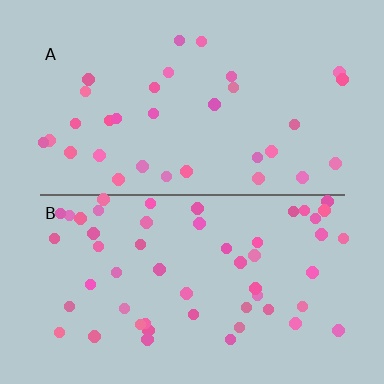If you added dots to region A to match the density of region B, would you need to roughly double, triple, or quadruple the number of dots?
Approximately double.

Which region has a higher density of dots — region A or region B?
B (the bottom).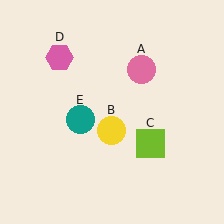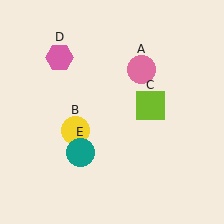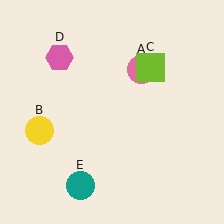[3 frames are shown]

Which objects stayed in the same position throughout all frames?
Pink circle (object A) and pink hexagon (object D) remained stationary.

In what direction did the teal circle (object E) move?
The teal circle (object E) moved down.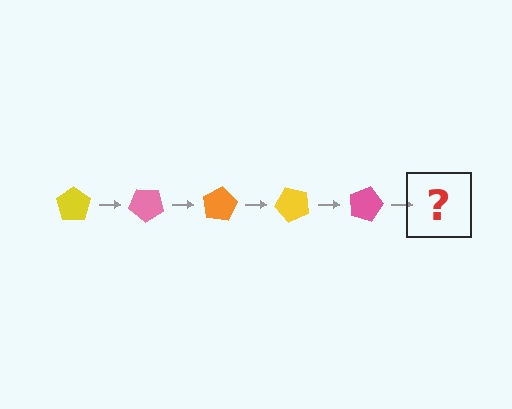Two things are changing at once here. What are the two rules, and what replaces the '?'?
The two rules are that it rotates 40 degrees each step and the color cycles through yellow, pink, and orange. The '?' should be an orange pentagon, rotated 200 degrees from the start.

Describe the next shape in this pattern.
It should be an orange pentagon, rotated 200 degrees from the start.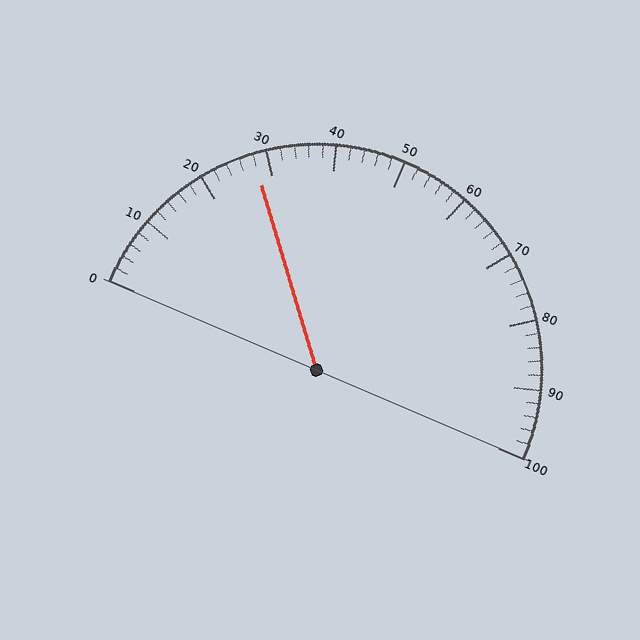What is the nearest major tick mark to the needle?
The nearest major tick mark is 30.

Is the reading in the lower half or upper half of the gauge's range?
The reading is in the lower half of the range (0 to 100).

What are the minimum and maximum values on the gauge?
The gauge ranges from 0 to 100.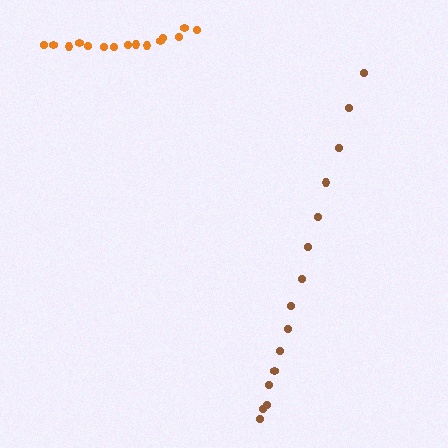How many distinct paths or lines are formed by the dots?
There are 2 distinct paths.